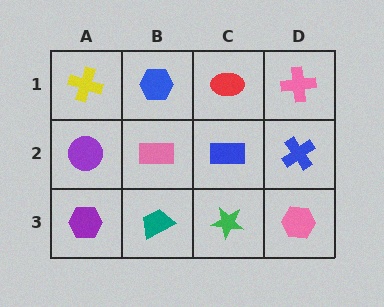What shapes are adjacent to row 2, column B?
A blue hexagon (row 1, column B), a teal trapezoid (row 3, column B), a purple circle (row 2, column A), a blue rectangle (row 2, column C).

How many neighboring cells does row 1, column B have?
3.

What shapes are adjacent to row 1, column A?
A purple circle (row 2, column A), a blue hexagon (row 1, column B).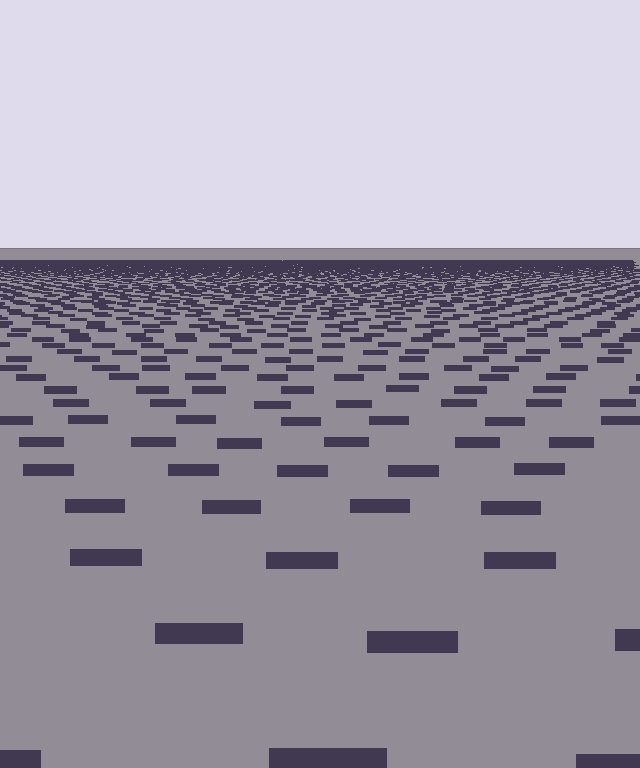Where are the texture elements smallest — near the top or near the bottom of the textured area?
Near the top.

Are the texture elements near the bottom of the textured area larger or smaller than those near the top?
Larger. Near the bottom, elements are closer to the viewer and appear at a bigger on-screen size.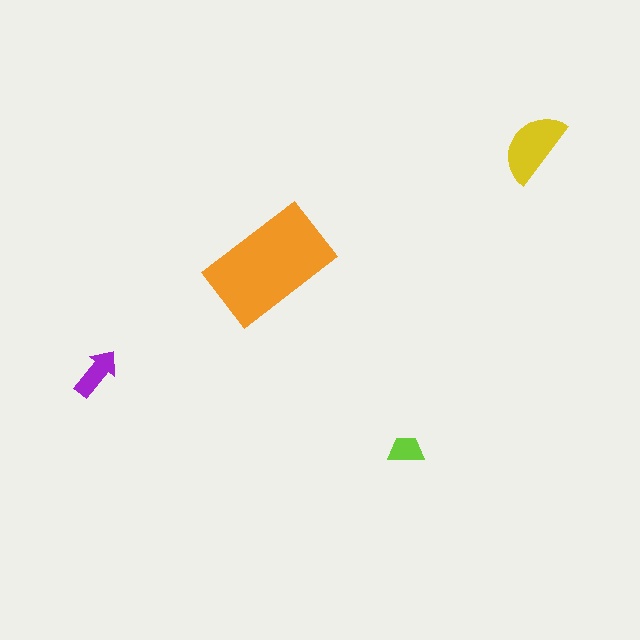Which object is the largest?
The orange rectangle.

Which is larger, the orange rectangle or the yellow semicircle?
The orange rectangle.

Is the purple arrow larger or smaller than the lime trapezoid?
Larger.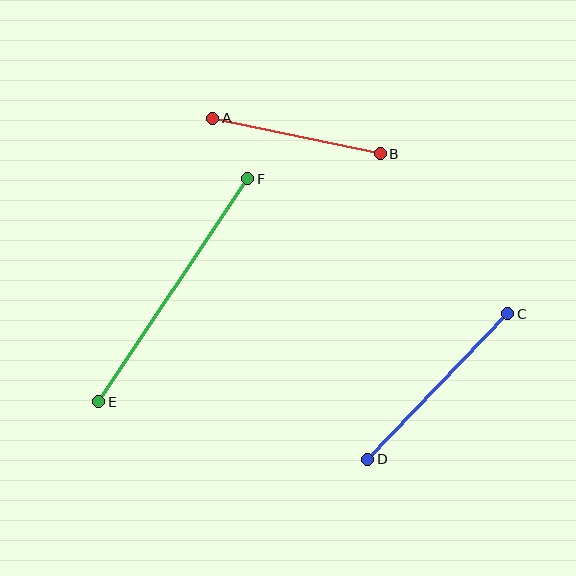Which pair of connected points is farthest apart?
Points E and F are farthest apart.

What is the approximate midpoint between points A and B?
The midpoint is at approximately (296, 136) pixels.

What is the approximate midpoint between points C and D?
The midpoint is at approximately (438, 386) pixels.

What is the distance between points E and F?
The distance is approximately 268 pixels.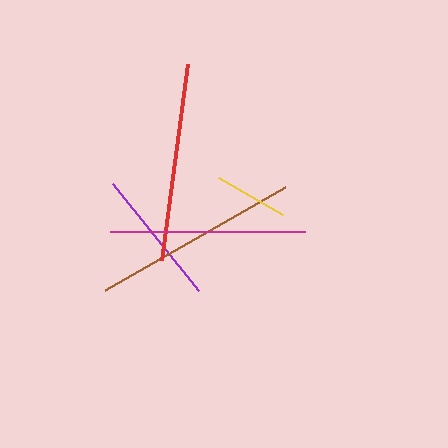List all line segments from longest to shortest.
From longest to shortest: brown, red, magenta, purple, yellow.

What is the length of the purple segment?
The purple segment is approximately 138 pixels long.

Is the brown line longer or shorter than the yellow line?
The brown line is longer than the yellow line.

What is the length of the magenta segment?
The magenta segment is approximately 195 pixels long.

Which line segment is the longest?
The brown line is the longest at approximately 207 pixels.